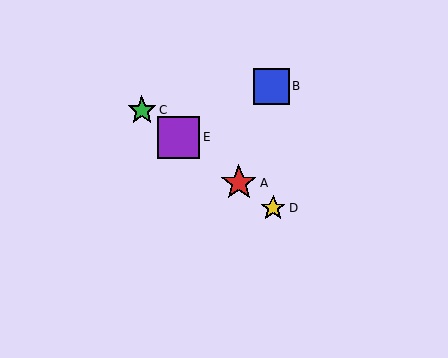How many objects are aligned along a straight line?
4 objects (A, C, D, E) are aligned along a straight line.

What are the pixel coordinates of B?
Object B is at (271, 86).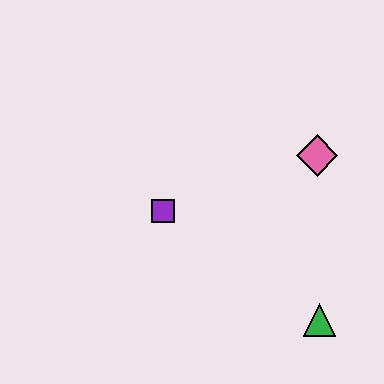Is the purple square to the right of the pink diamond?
No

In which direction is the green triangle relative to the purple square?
The green triangle is to the right of the purple square.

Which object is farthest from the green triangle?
The purple square is farthest from the green triangle.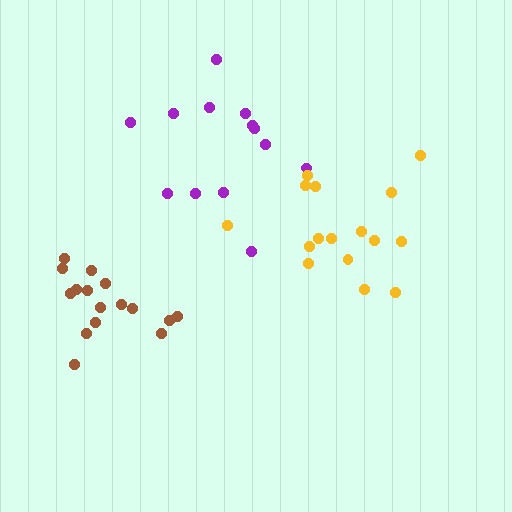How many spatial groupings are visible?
There are 3 spatial groupings.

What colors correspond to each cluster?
The clusters are colored: purple, yellow, brown.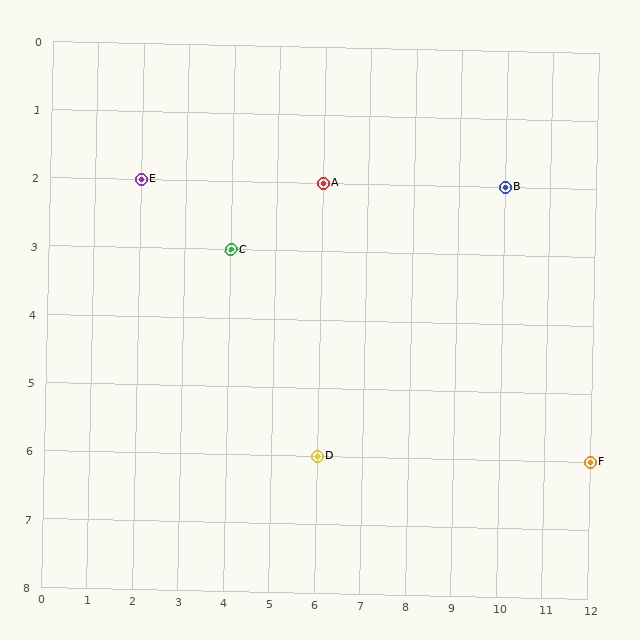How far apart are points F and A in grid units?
Points F and A are 6 columns and 4 rows apart (about 7.2 grid units diagonally).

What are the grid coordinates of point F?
Point F is at grid coordinates (12, 6).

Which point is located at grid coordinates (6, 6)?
Point D is at (6, 6).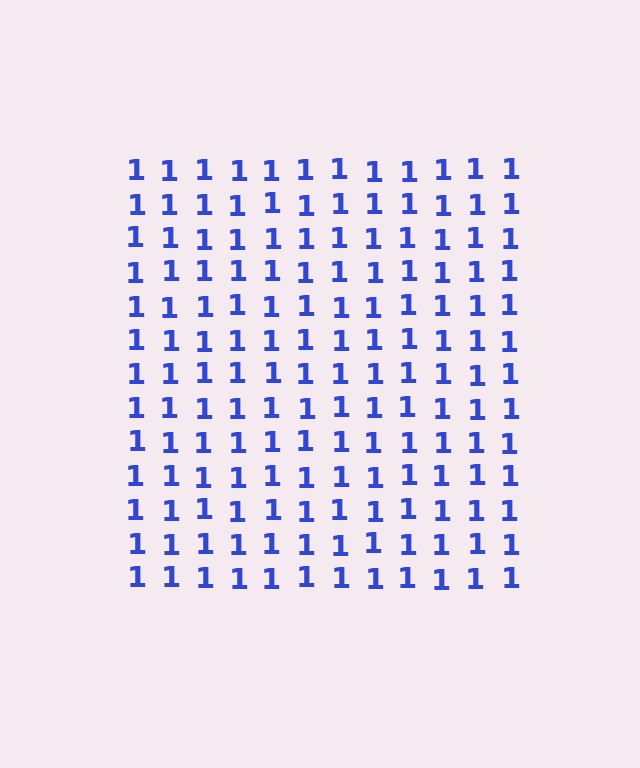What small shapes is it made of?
It is made of small digit 1's.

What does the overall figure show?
The overall figure shows a square.